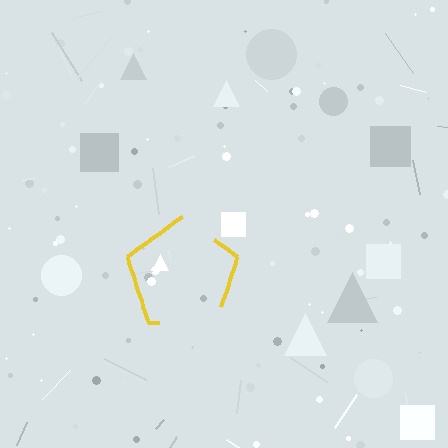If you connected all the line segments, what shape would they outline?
They would outline a pentagon.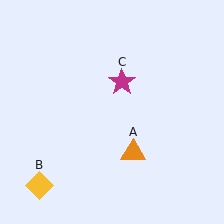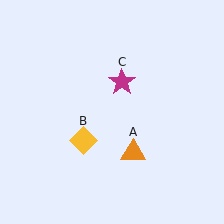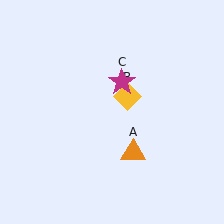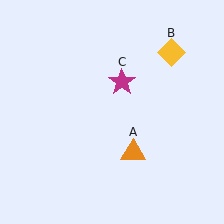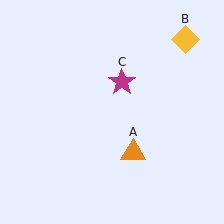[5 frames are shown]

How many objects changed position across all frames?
1 object changed position: yellow diamond (object B).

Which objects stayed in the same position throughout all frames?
Orange triangle (object A) and magenta star (object C) remained stationary.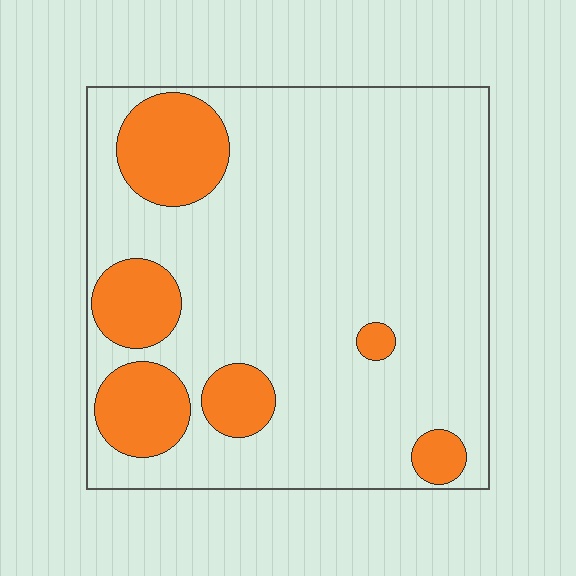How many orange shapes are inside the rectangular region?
6.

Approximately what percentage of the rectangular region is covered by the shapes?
Approximately 20%.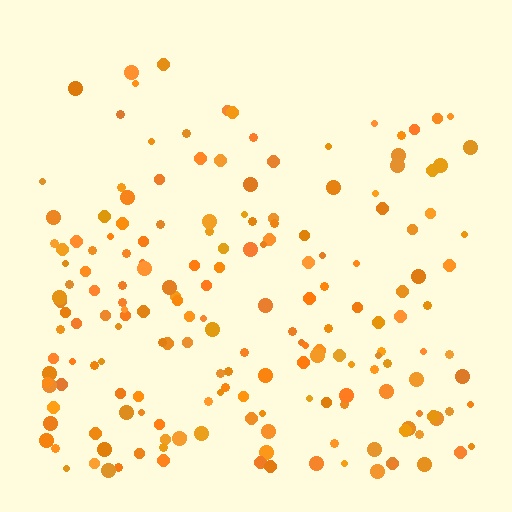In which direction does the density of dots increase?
From top to bottom, with the bottom side densest.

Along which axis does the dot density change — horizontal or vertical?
Vertical.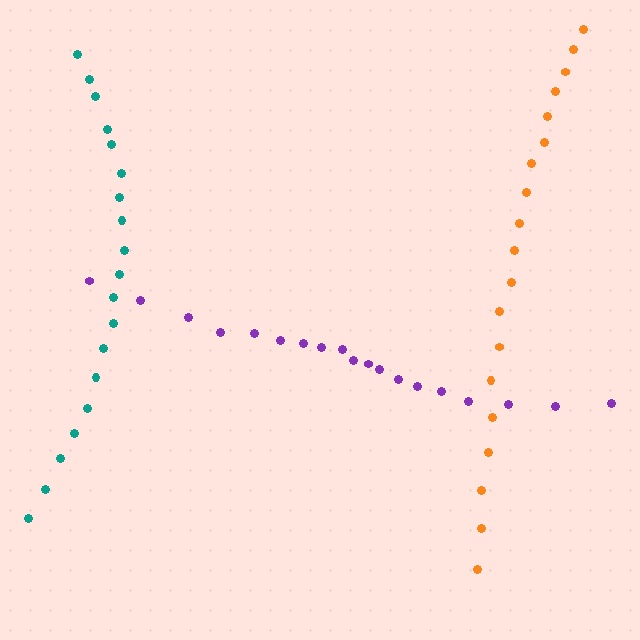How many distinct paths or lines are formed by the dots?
There are 3 distinct paths.